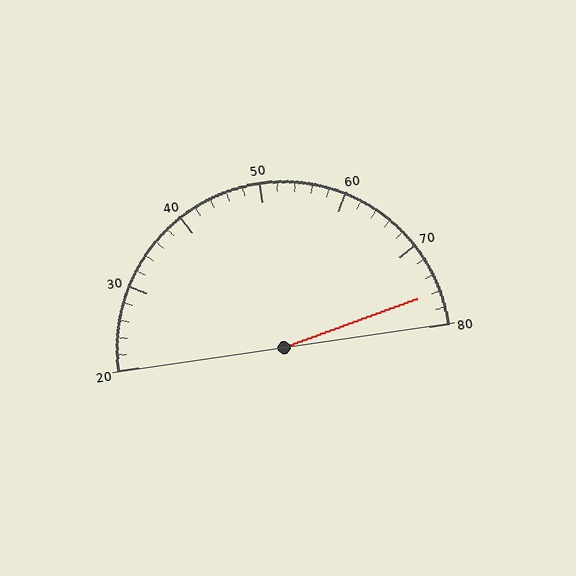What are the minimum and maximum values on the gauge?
The gauge ranges from 20 to 80.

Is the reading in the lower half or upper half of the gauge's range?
The reading is in the upper half of the range (20 to 80).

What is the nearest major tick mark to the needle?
The nearest major tick mark is 80.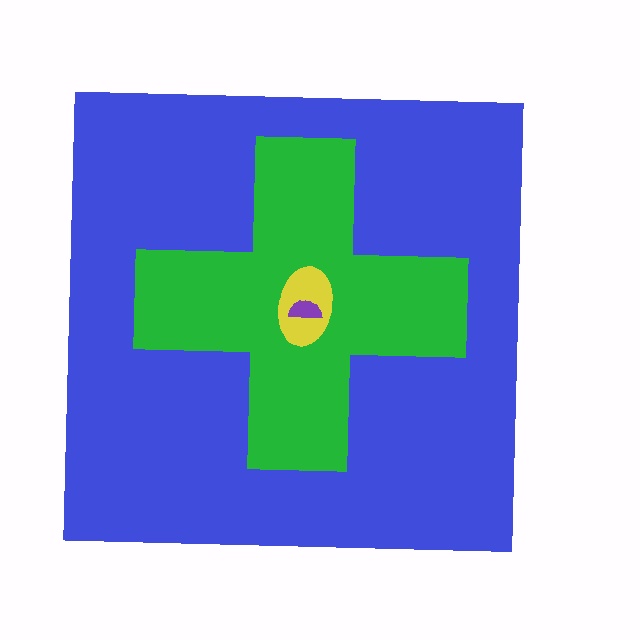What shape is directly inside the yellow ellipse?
The purple semicircle.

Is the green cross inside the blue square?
Yes.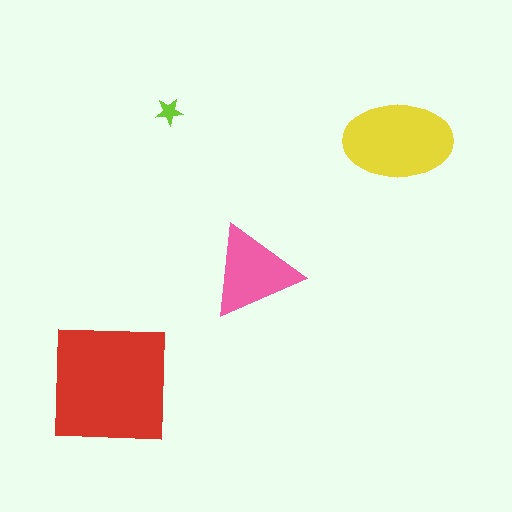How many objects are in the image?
There are 4 objects in the image.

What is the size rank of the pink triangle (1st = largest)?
3rd.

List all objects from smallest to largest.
The lime star, the pink triangle, the yellow ellipse, the red square.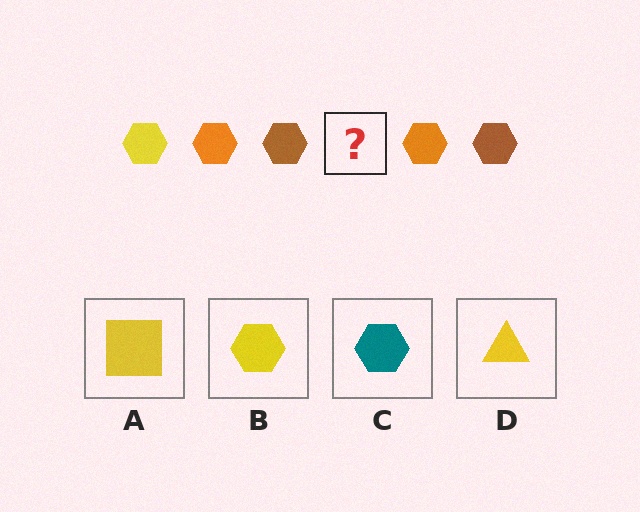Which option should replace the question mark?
Option B.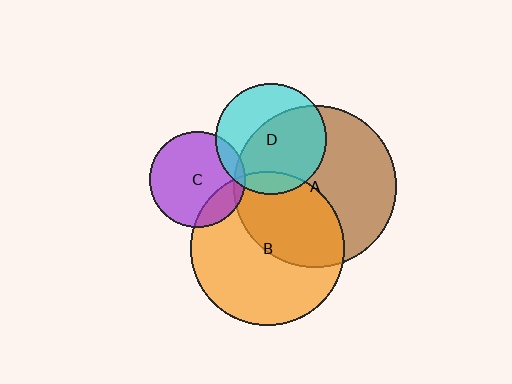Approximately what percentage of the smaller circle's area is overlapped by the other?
Approximately 60%.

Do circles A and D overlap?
Yes.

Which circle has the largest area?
Circle A (brown).